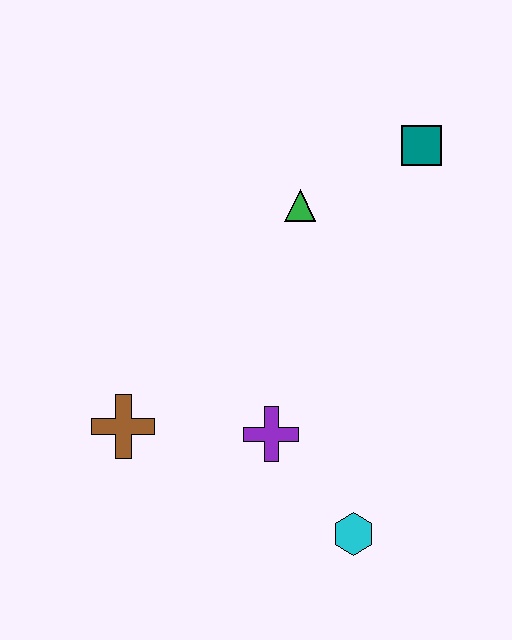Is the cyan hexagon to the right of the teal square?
No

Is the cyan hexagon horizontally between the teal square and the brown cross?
Yes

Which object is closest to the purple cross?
The cyan hexagon is closest to the purple cross.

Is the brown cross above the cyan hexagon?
Yes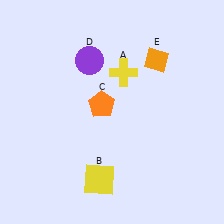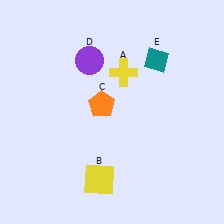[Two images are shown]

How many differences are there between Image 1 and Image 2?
There is 1 difference between the two images.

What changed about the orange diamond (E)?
In Image 1, E is orange. In Image 2, it changed to teal.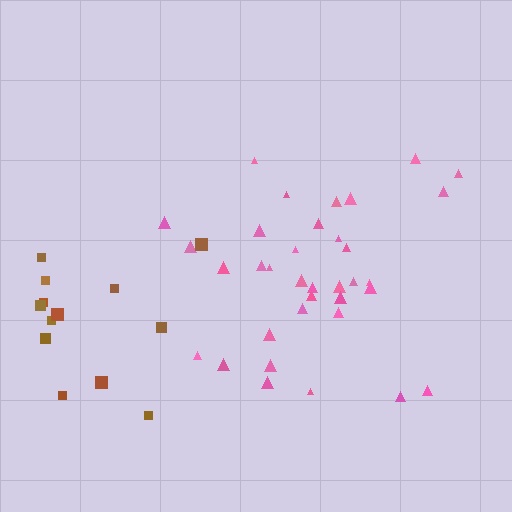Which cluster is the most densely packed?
Pink.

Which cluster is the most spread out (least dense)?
Brown.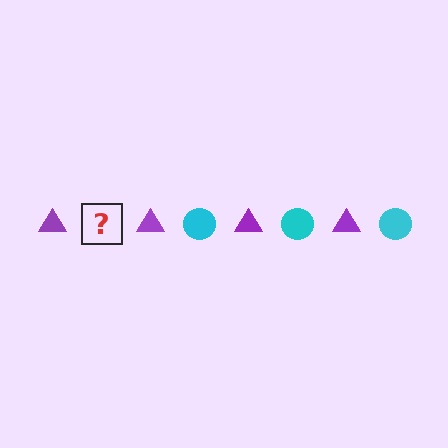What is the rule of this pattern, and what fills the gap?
The rule is that the pattern alternates between purple triangle and cyan circle. The gap should be filled with a cyan circle.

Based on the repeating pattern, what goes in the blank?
The blank should be a cyan circle.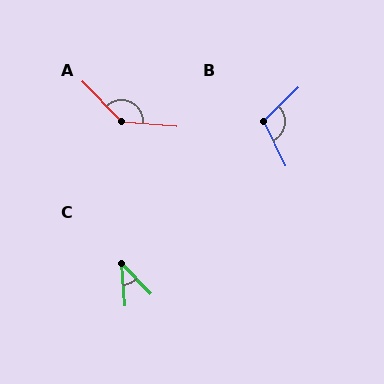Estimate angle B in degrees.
Approximately 108 degrees.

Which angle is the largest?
A, at approximately 139 degrees.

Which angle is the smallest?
C, at approximately 40 degrees.